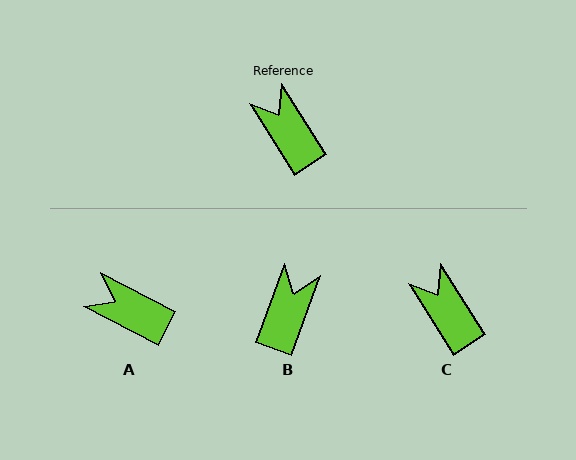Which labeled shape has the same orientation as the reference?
C.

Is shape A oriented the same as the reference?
No, it is off by about 30 degrees.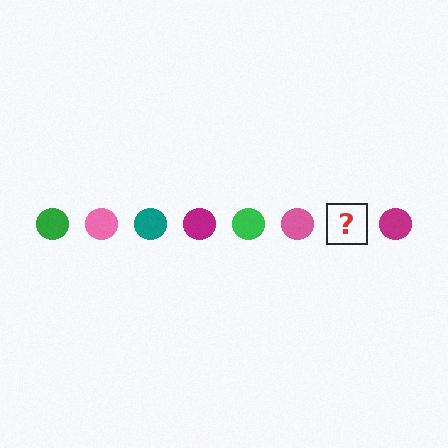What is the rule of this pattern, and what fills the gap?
The rule is that the pattern cycles through green, pink, teal, magenta circles. The gap should be filled with a teal circle.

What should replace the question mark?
The question mark should be replaced with a teal circle.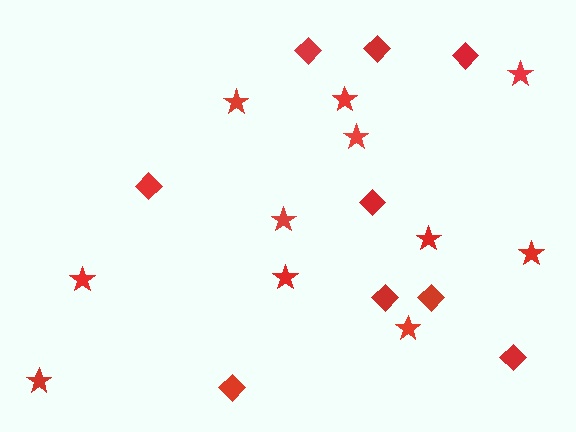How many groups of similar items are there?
There are 2 groups: one group of stars (11) and one group of diamonds (9).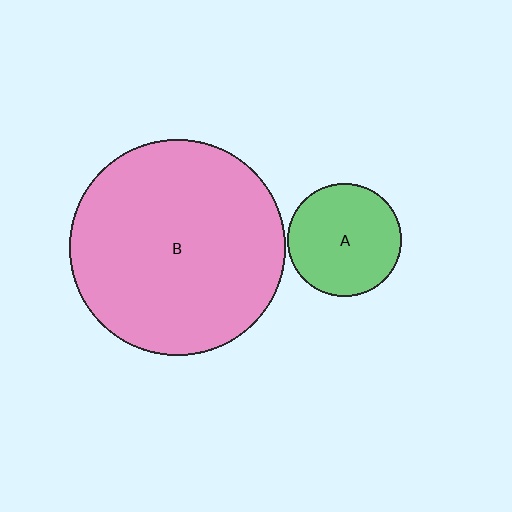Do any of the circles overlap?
No, none of the circles overlap.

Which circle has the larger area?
Circle B (pink).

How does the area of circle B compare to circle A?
Approximately 3.6 times.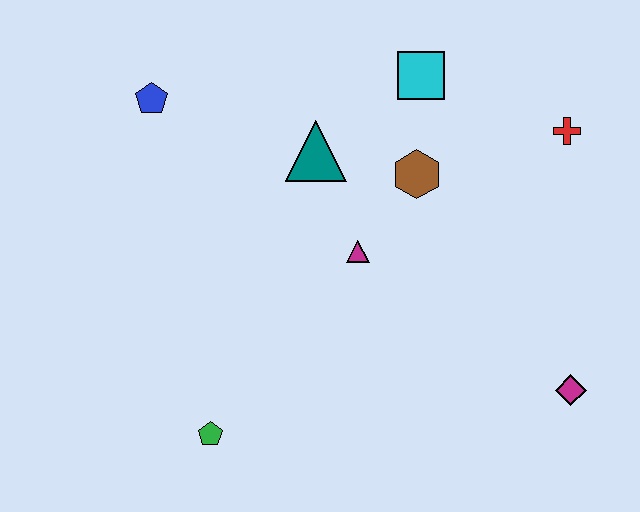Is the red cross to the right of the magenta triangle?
Yes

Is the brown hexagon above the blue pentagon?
No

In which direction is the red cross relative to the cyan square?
The red cross is to the right of the cyan square.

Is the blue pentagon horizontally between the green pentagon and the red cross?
No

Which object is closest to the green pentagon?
The magenta triangle is closest to the green pentagon.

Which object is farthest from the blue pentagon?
The magenta diamond is farthest from the blue pentagon.